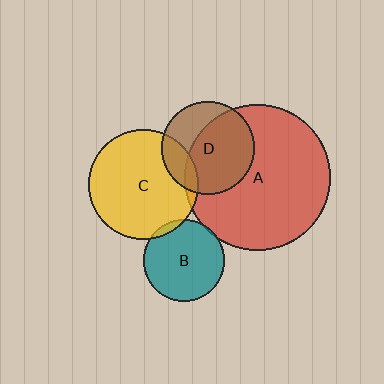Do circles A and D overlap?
Yes.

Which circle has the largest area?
Circle A (red).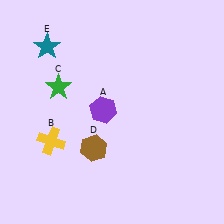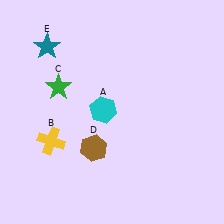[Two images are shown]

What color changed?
The hexagon (A) changed from purple in Image 1 to cyan in Image 2.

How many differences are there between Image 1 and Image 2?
There is 1 difference between the two images.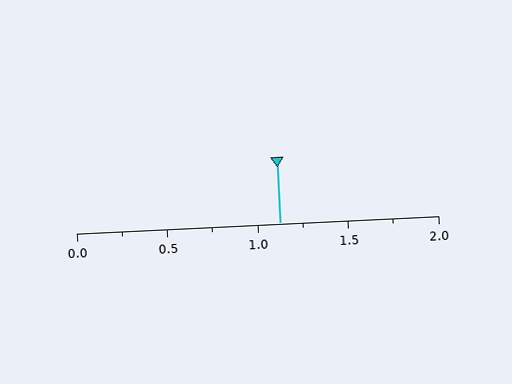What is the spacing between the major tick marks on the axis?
The major ticks are spaced 0.5 apart.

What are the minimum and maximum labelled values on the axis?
The axis runs from 0.0 to 2.0.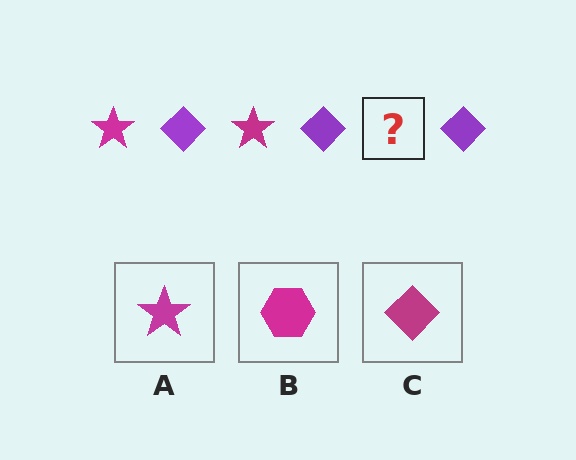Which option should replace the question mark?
Option A.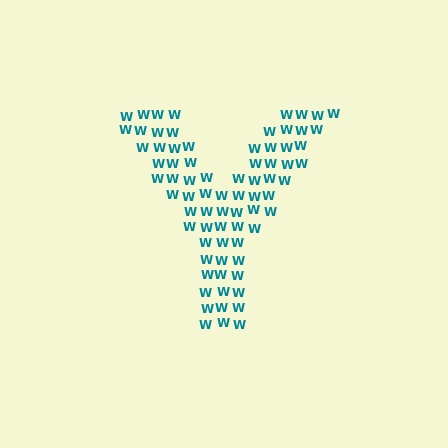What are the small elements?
The small elements are letter W's.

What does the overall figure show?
The overall figure shows the letter Y.